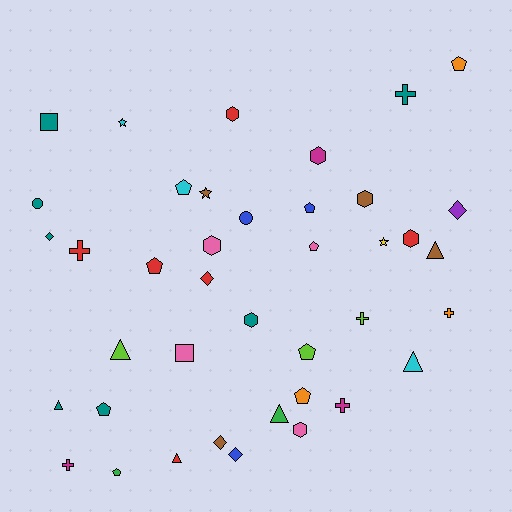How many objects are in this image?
There are 40 objects.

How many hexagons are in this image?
There are 7 hexagons.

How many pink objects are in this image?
There are 4 pink objects.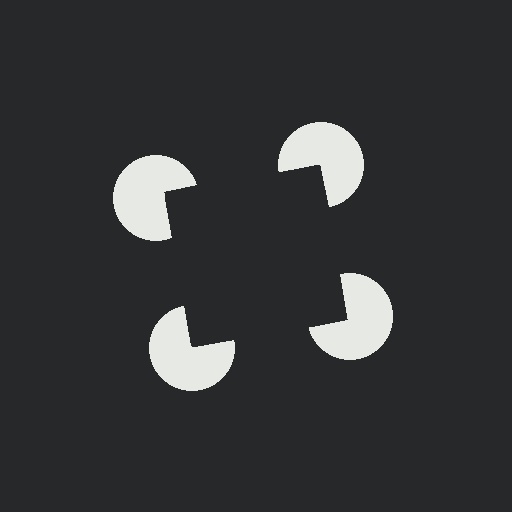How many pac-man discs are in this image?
There are 4 — one at each vertex of the illusory square.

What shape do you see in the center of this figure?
An illusory square — its edges are inferred from the aligned wedge cuts in the pac-man discs, not physically drawn.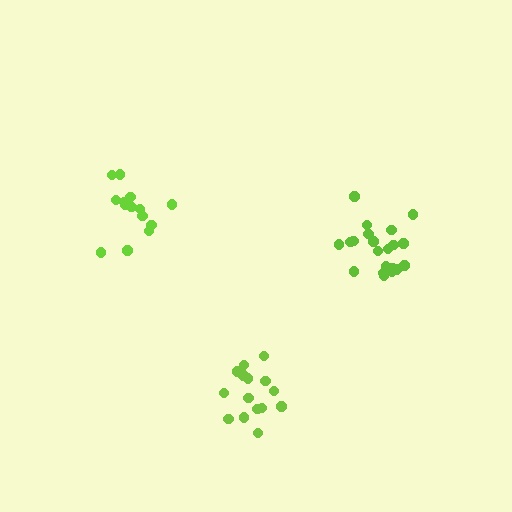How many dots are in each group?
Group 1: 15 dots, Group 2: 15 dots, Group 3: 21 dots (51 total).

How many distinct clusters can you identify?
There are 3 distinct clusters.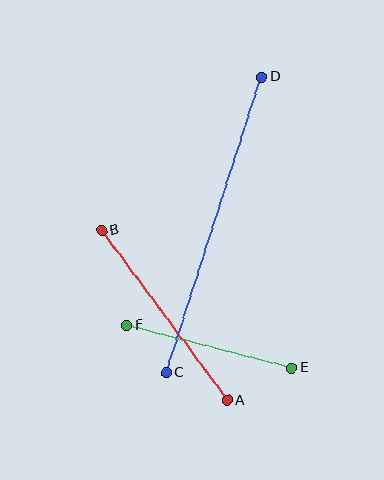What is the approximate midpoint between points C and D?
The midpoint is at approximately (214, 225) pixels.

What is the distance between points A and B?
The distance is approximately 212 pixels.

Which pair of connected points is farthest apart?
Points C and D are farthest apart.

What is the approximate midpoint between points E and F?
The midpoint is at approximately (209, 347) pixels.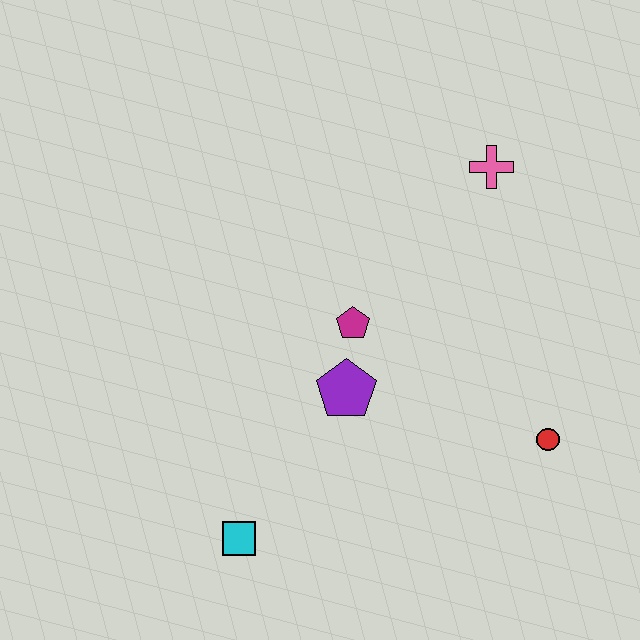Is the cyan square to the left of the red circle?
Yes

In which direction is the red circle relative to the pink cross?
The red circle is below the pink cross.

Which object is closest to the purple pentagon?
The magenta pentagon is closest to the purple pentagon.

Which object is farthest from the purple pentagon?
The pink cross is farthest from the purple pentagon.